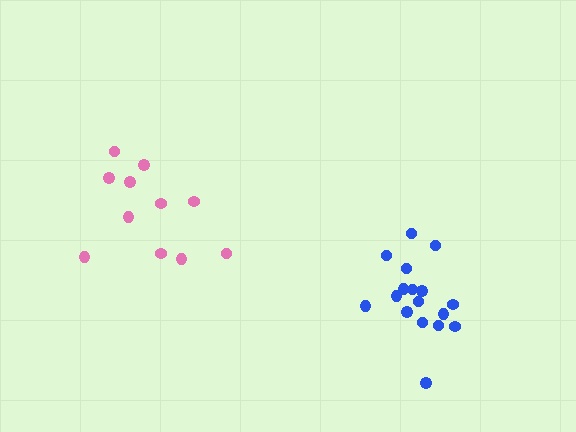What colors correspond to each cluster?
The clusters are colored: pink, blue.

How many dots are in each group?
Group 1: 11 dots, Group 2: 17 dots (28 total).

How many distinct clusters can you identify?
There are 2 distinct clusters.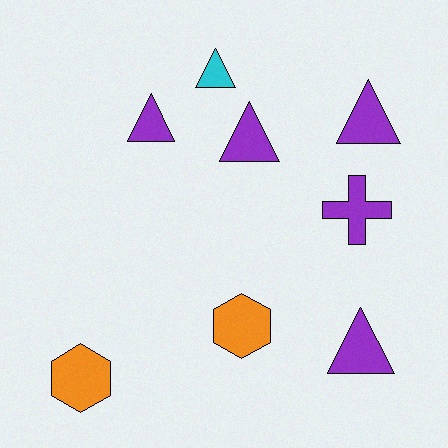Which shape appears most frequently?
Triangle, with 5 objects.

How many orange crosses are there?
There are no orange crosses.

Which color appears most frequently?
Purple, with 5 objects.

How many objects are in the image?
There are 8 objects.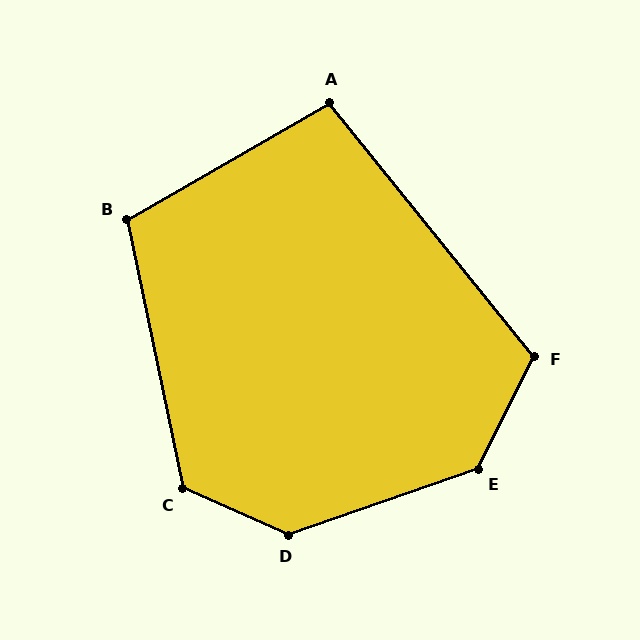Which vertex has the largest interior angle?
D, at approximately 137 degrees.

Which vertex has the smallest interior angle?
A, at approximately 99 degrees.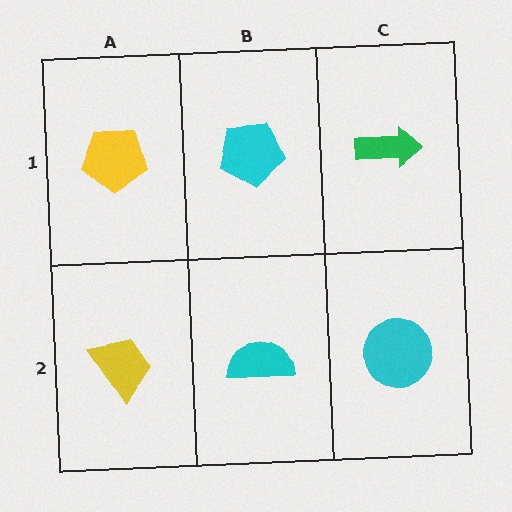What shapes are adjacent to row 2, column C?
A green arrow (row 1, column C), a cyan semicircle (row 2, column B).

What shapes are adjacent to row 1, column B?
A cyan semicircle (row 2, column B), a yellow pentagon (row 1, column A), a green arrow (row 1, column C).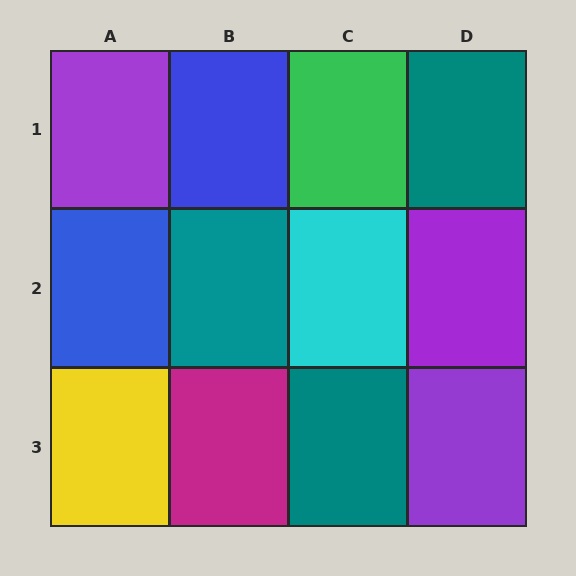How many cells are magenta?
1 cell is magenta.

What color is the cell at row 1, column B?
Blue.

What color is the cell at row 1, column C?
Green.